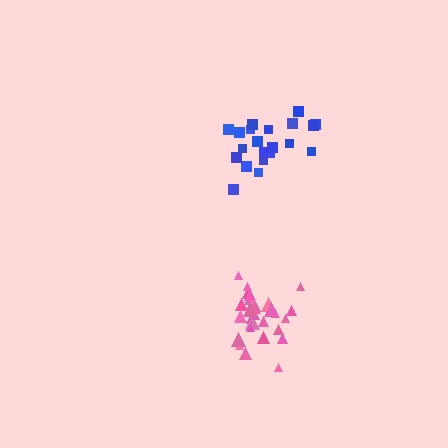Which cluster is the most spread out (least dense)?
Blue.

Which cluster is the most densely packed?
Pink.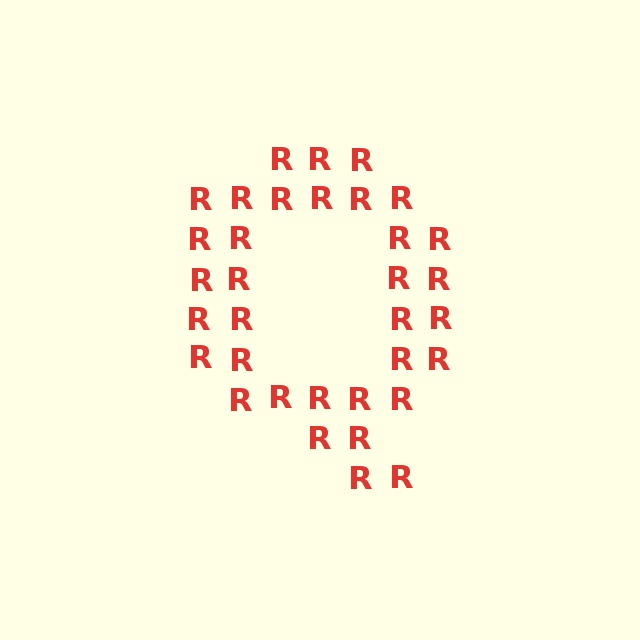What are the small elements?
The small elements are letter R's.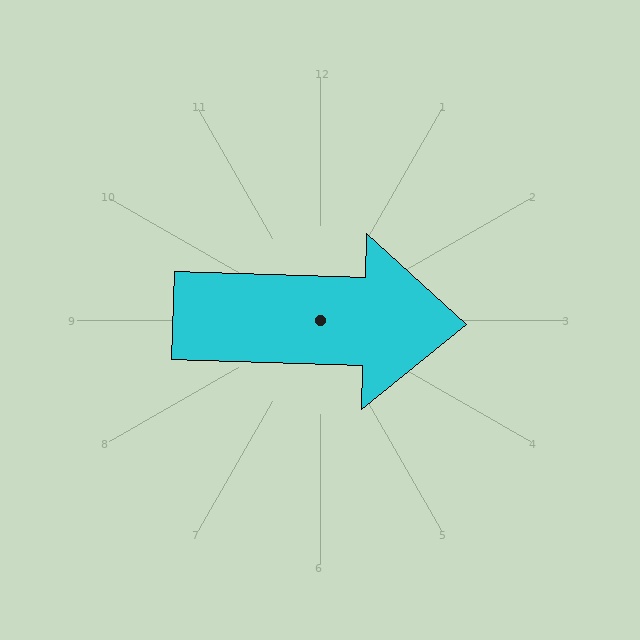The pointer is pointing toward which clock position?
Roughly 3 o'clock.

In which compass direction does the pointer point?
East.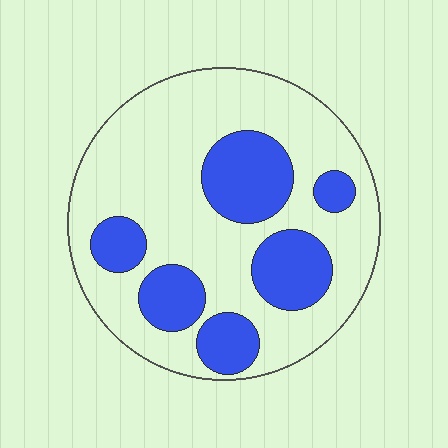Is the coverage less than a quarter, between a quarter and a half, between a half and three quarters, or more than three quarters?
Between a quarter and a half.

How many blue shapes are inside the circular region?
6.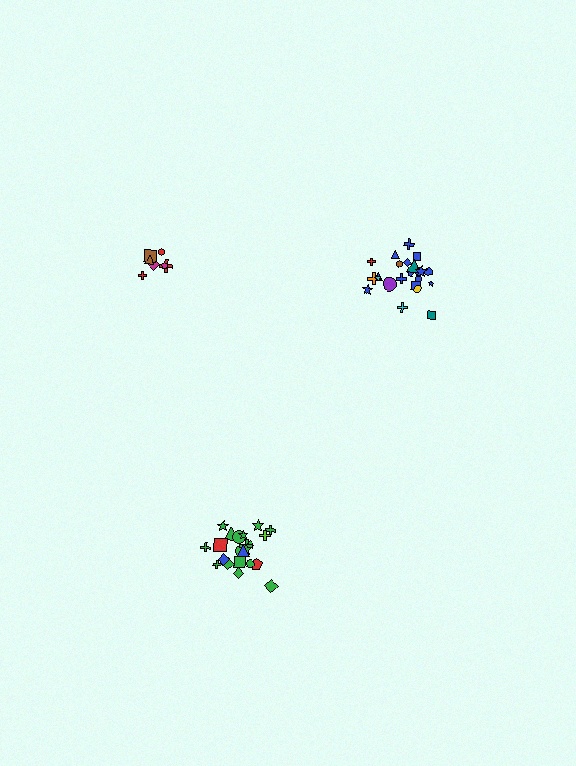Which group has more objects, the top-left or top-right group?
The top-right group.